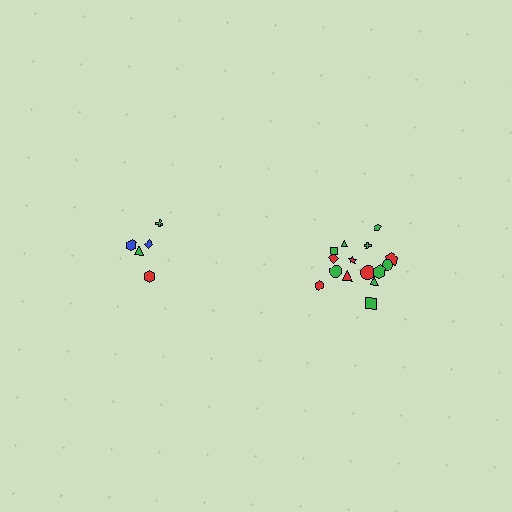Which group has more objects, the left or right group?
The right group.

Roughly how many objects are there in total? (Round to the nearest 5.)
Roughly 20 objects in total.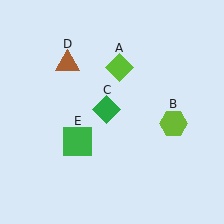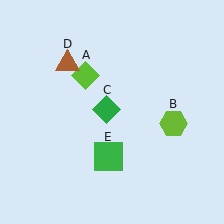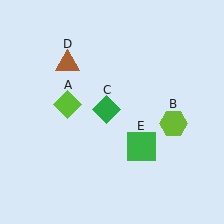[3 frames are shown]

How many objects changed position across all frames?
2 objects changed position: lime diamond (object A), green square (object E).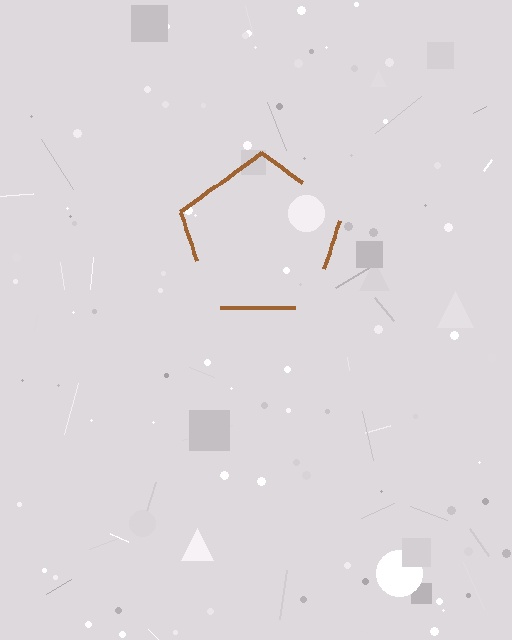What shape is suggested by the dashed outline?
The dashed outline suggests a pentagon.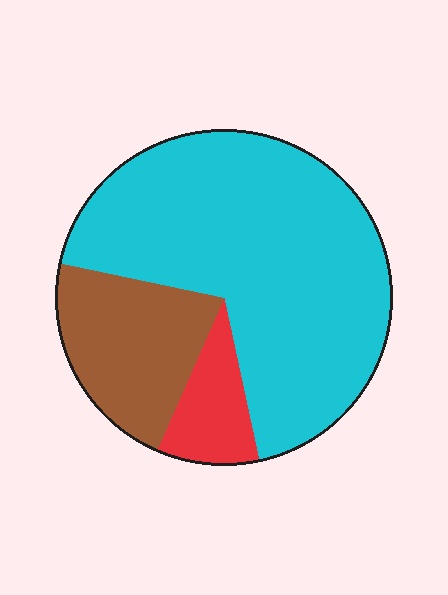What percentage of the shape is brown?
Brown takes up between a sixth and a third of the shape.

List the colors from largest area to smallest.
From largest to smallest: cyan, brown, red.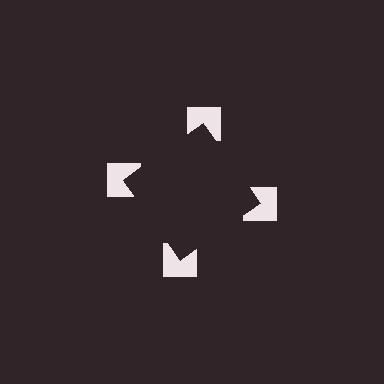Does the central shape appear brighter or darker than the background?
It typically appears slightly darker than the background, even though no actual brightness change is drawn.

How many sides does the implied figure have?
4 sides.